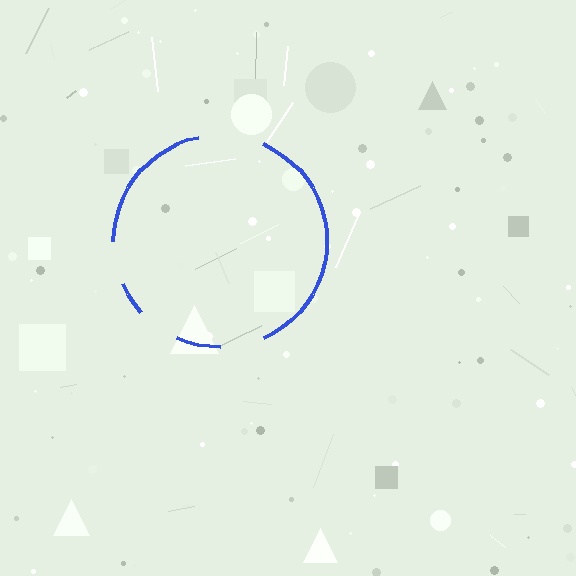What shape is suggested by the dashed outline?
The dashed outline suggests a circle.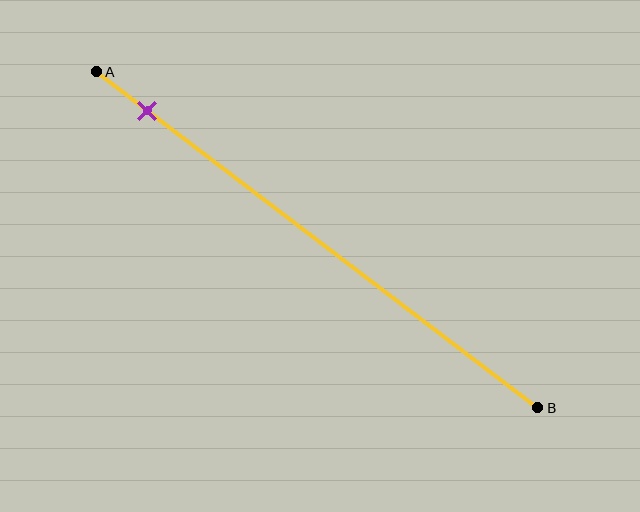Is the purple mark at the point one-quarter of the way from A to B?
No, the mark is at about 10% from A, not at the 25% one-quarter point.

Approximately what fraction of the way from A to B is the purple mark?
The purple mark is approximately 10% of the way from A to B.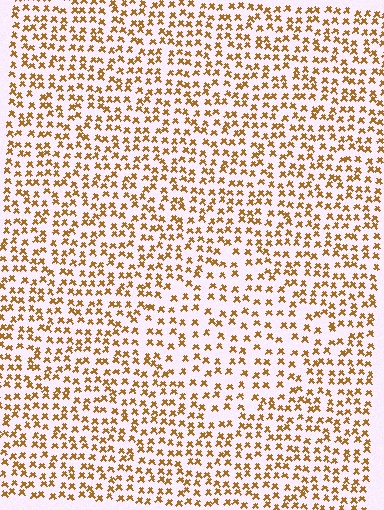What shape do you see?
I see a diamond.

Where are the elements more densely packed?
The elements are more densely packed outside the diamond boundary.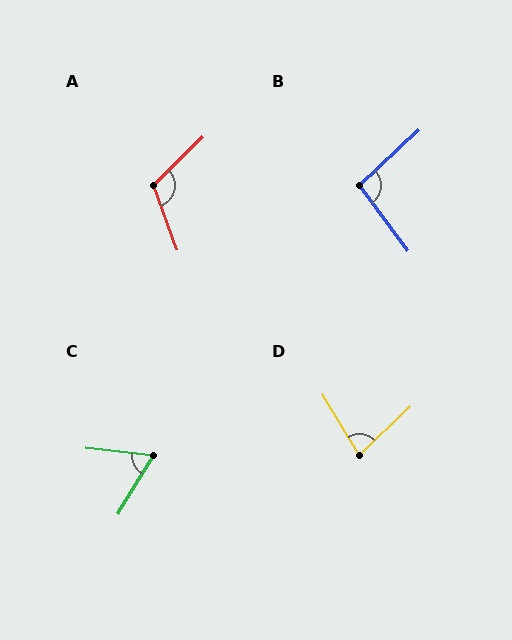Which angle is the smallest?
C, at approximately 65 degrees.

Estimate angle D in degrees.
Approximately 77 degrees.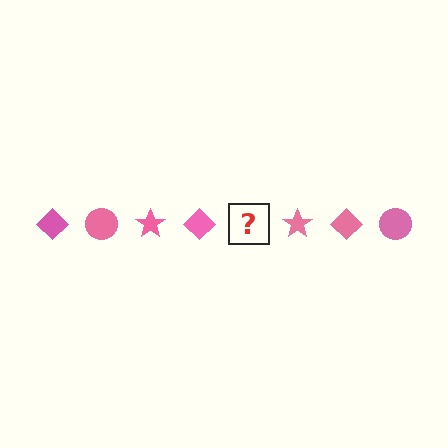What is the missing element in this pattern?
The missing element is a pink circle.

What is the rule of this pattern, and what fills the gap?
The rule is that the pattern cycles through diamond, circle, star shapes in pink. The gap should be filled with a pink circle.